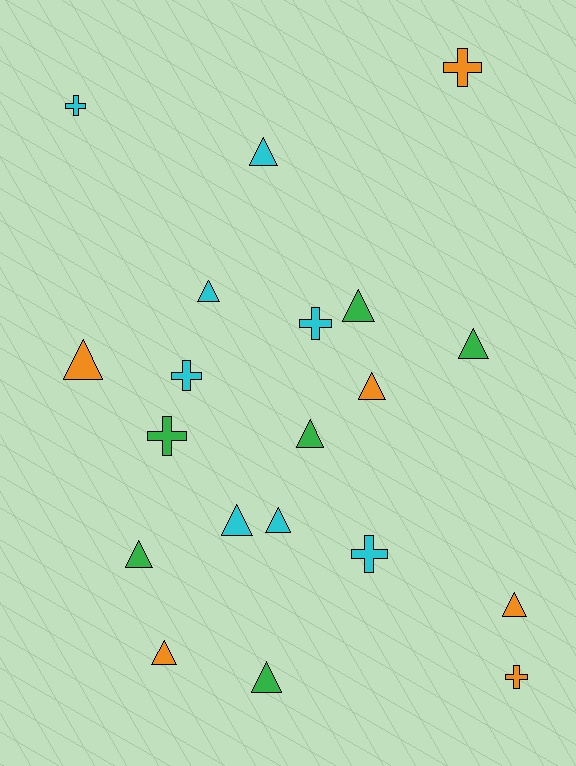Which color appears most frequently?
Cyan, with 8 objects.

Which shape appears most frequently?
Triangle, with 13 objects.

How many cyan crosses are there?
There are 4 cyan crosses.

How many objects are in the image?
There are 20 objects.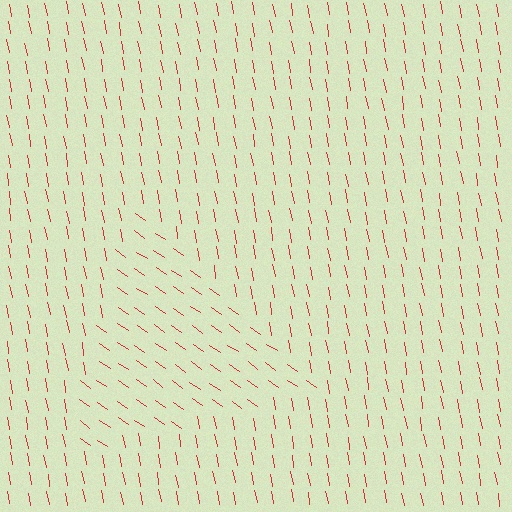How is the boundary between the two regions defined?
The boundary is defined purely by a change in line orientation (approximately 45 degrees difference). All lines are the same color and thickness.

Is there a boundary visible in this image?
Yes, there is a texture boundary formed by a change in line orientation.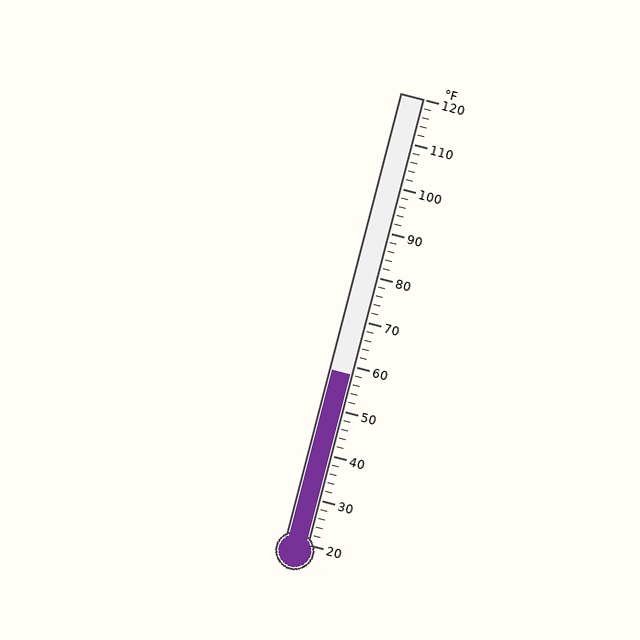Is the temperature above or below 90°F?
The temperature is below 90°F.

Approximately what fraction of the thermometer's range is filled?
The thermometer is filled to approximately 40% of its range.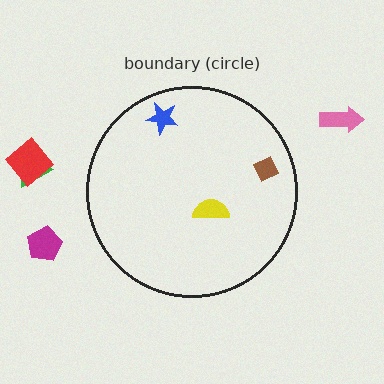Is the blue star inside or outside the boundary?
Inside.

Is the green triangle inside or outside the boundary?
Outside.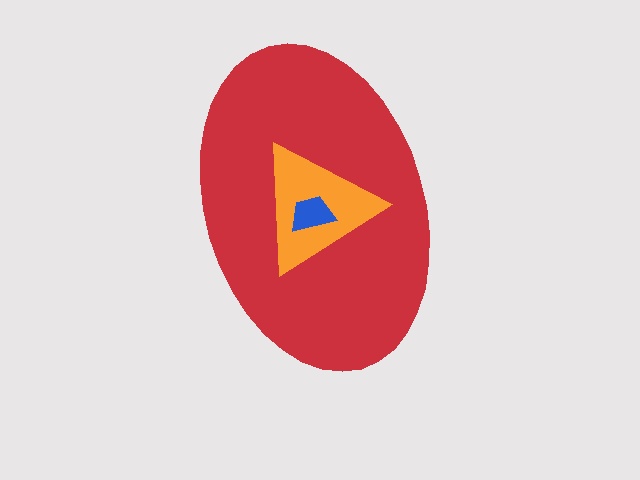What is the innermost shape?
The blue trapezoid.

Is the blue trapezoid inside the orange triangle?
Yes.